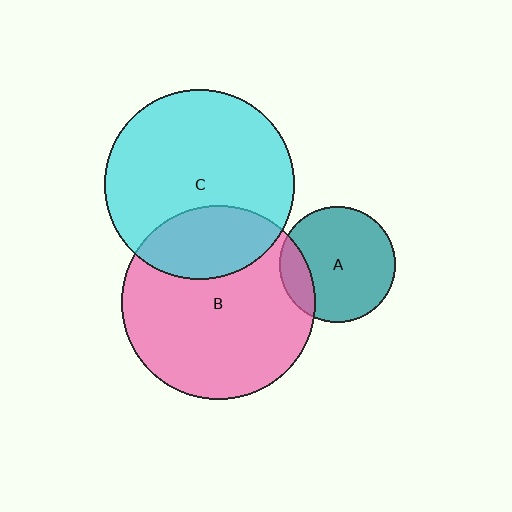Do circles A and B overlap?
Yes.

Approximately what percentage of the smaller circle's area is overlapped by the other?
Approximately 15%.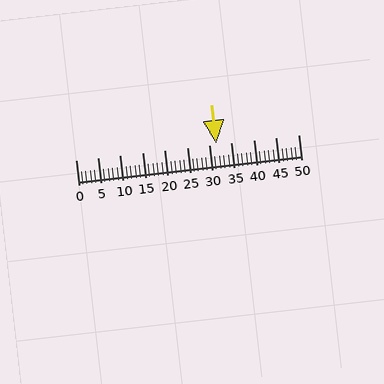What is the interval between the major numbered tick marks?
The major tick marks are spaced 5 units apart.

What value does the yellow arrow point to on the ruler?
The yellow arrow points to approximately 32.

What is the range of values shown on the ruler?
The ruler shows values from 0 to 50.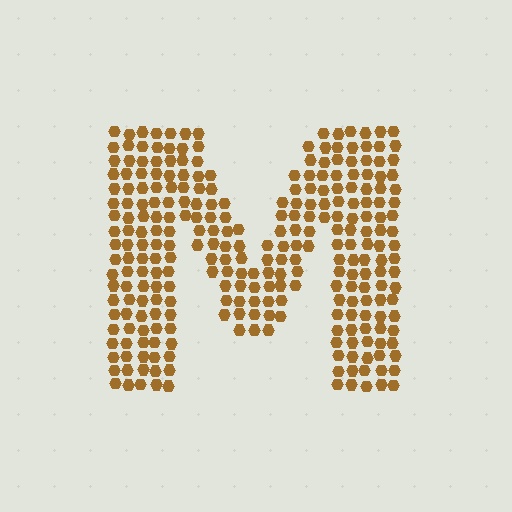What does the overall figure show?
The overall figure shows the letter M.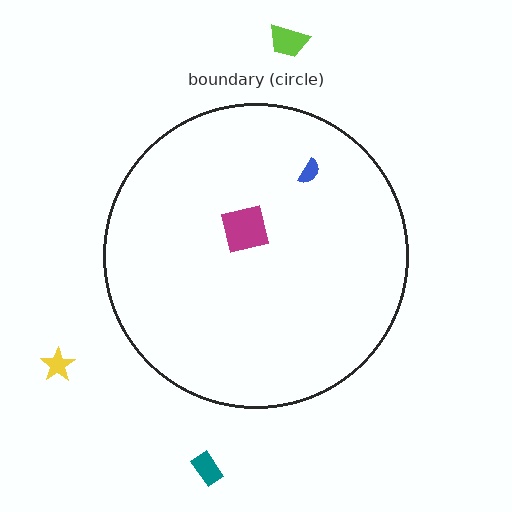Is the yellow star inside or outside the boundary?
Outside.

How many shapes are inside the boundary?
2 inside, 3 outside.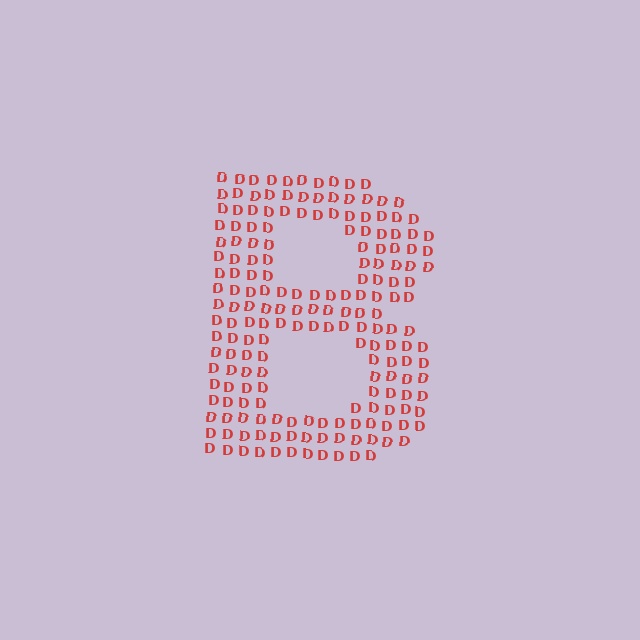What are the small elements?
The small elements are letter D's.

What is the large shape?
The large shape is the letter B.